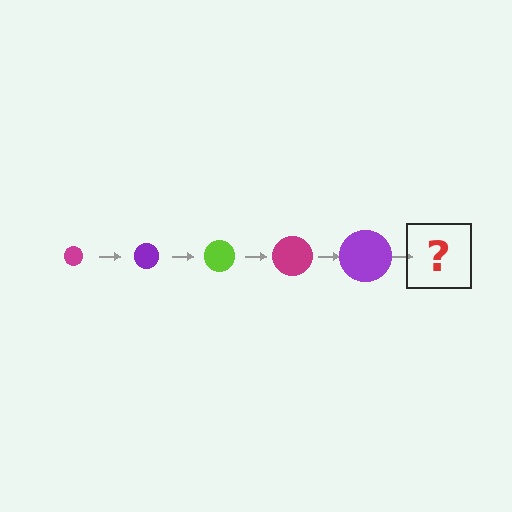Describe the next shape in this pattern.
It should be a lime circle, larger than the previous one.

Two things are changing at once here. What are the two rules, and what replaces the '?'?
The two rules are that the circle grows larger each step and the color cycles through magenta, purple, and lime. The '?' should be a lime circle, larger than the previous one.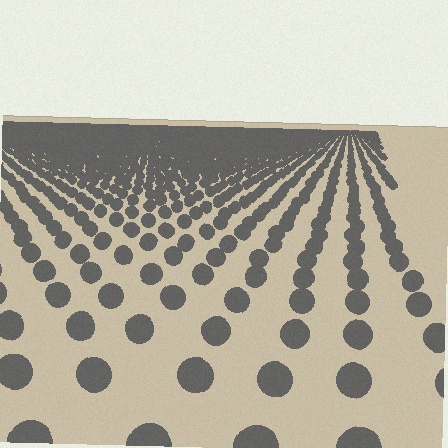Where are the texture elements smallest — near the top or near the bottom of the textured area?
Near the top.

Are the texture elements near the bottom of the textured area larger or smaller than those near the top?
Larger. Near the bottom, elements are closer to the viewer and appear at a bigger on-screen size.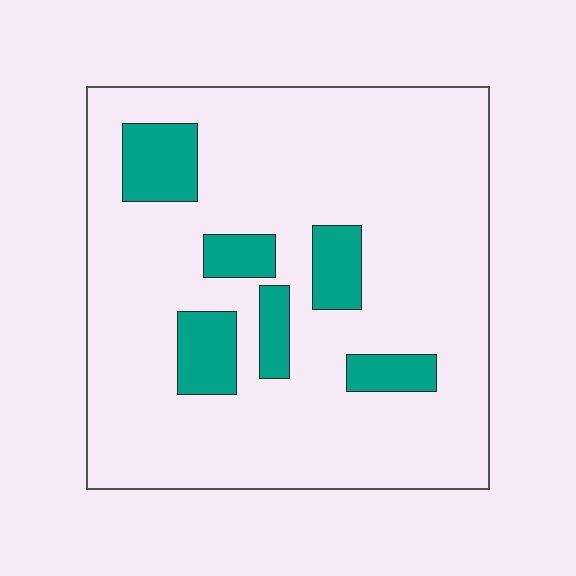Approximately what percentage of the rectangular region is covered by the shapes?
Approximately 15%.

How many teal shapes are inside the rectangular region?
6.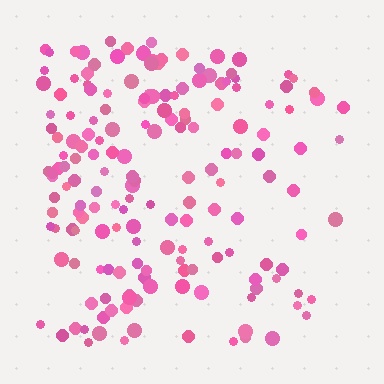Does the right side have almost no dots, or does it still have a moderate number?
Still a moderate number, just noticeably fewer than the left.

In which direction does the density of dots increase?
From right to left, with the left side densest.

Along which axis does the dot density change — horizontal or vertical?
Horizontal.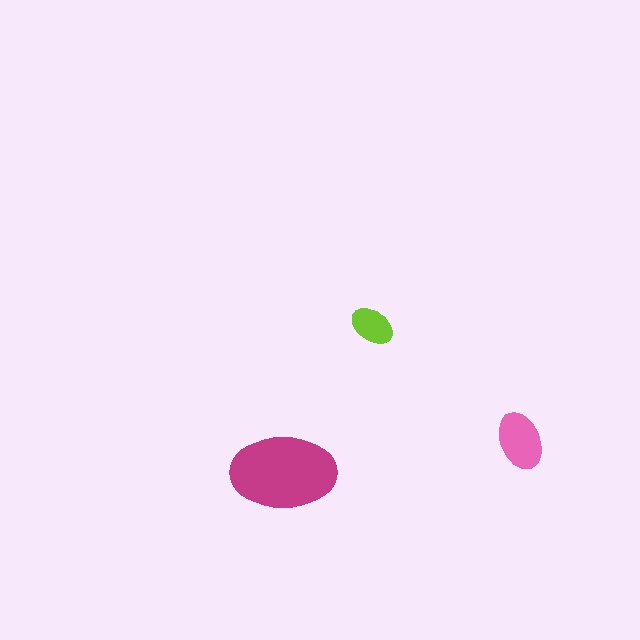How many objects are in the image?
There are 3 objects in the image.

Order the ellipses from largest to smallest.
the magenta one, the pink one, the lime one.